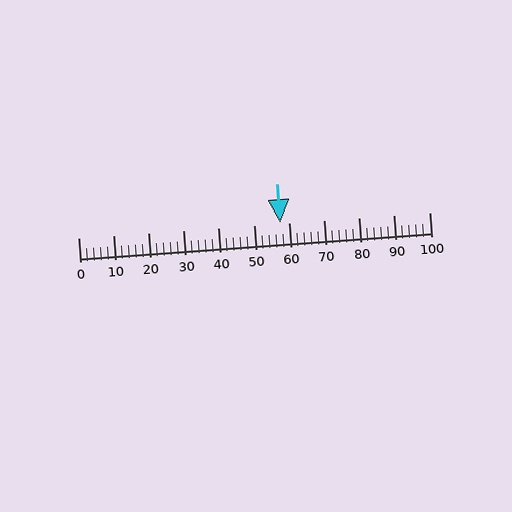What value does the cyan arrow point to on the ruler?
The cyan arrow points to approximately 58.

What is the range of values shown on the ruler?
The ruler shows values from 0 to 100.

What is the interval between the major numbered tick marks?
The major tick marks are spaced 10 units apart.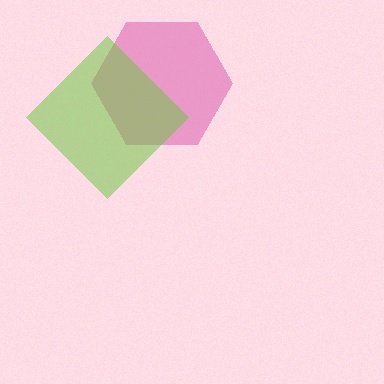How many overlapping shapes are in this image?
There are 2 overlapping shapes in the image.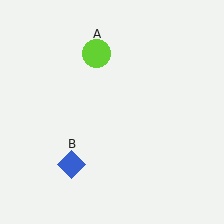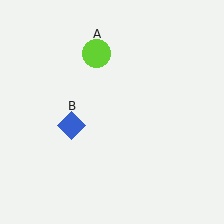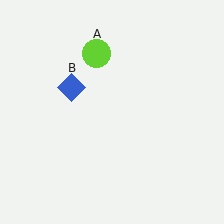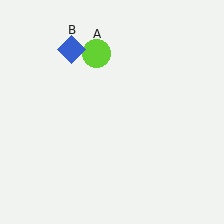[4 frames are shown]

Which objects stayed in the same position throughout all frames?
Lime circle (object A) remained stationary.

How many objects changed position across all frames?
1 object changed position: blue diamond (object B).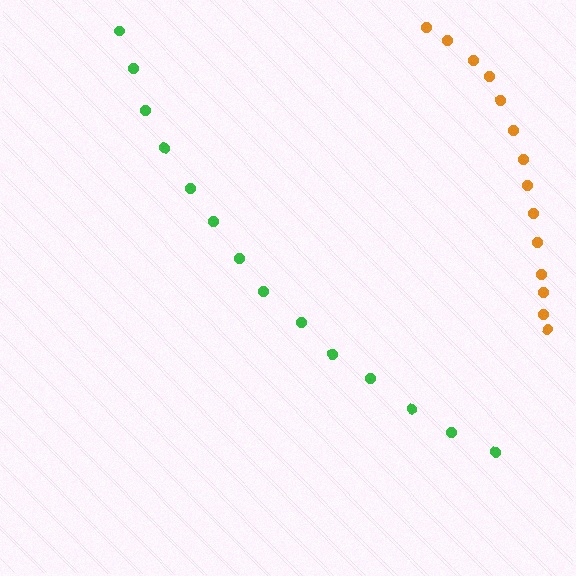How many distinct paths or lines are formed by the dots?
There are 2 distinct paths.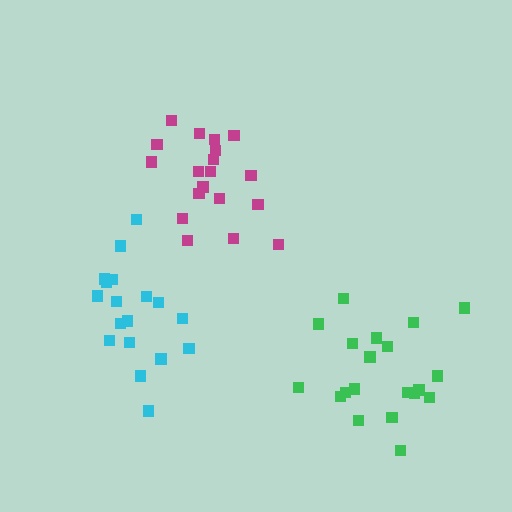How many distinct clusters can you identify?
There are 3 distinct clusters.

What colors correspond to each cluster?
The clusters are colored: green, magenta, cyan.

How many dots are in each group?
Group 1: 20 dots, Group 2: 19 dots, Group 3: 18 dots (57 total).